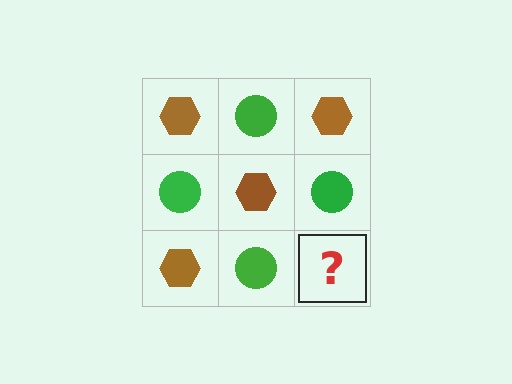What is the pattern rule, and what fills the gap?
The rule is that it alternates brown hexagon and green circle in a checkerboard pattern. The gap should be filled with a brown hexagon.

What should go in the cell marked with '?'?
The missing cell should contain a brown hexagon.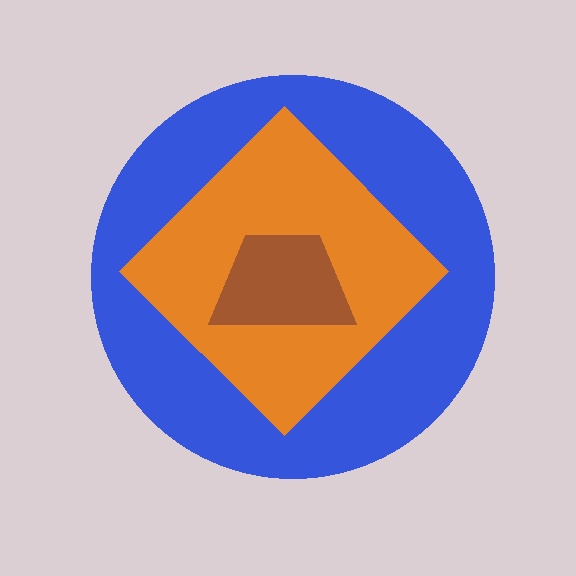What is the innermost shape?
The brown trapezoid.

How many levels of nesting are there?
3.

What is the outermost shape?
The blue circle.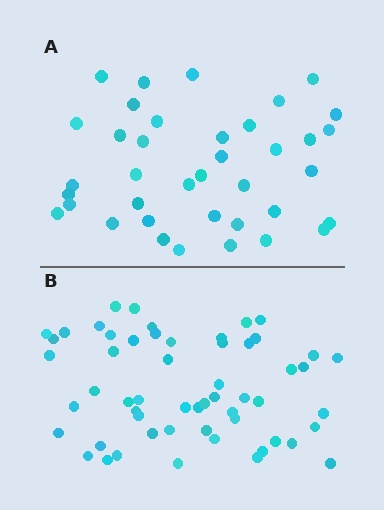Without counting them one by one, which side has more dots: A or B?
Region B (the bottom region) has more dots.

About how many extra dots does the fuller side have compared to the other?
Region B has approximately 20 more dots than region A.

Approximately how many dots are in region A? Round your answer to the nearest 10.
About 40 dots. (The exact count is 38, which rounds to 40.)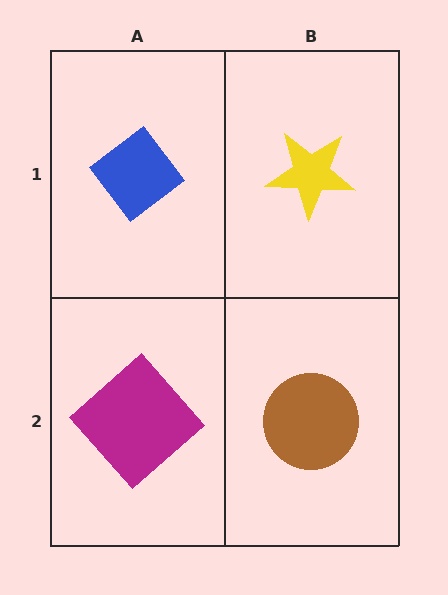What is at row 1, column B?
A yellow star.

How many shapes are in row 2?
2 shapes.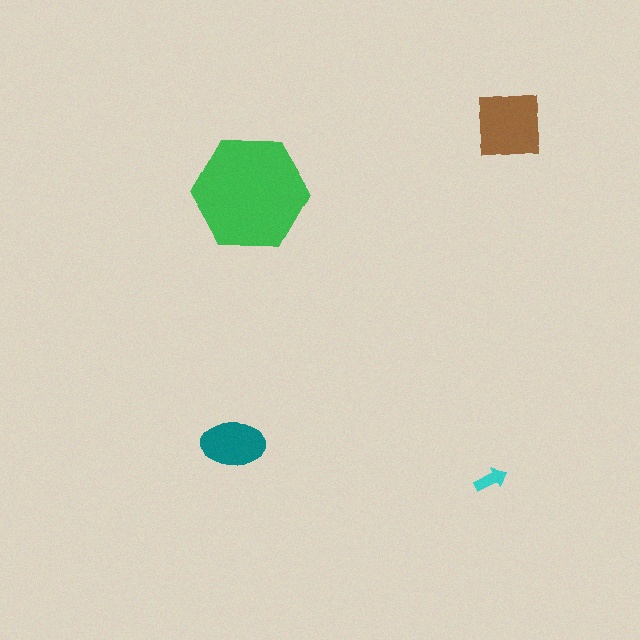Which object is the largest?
The green hexagon.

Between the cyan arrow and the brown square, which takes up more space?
The brown square.